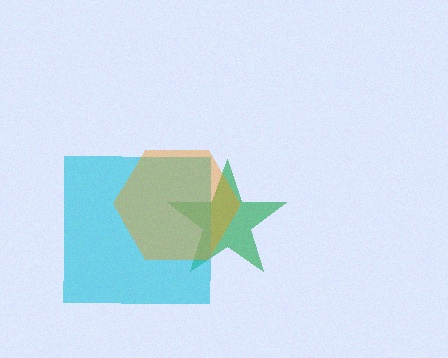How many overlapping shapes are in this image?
There are 3 overlapping shapes in the image.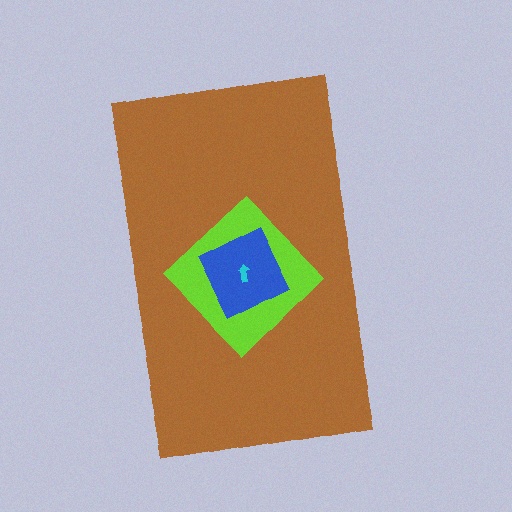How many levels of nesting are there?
4.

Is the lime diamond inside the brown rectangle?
Yes.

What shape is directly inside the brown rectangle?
The lime diamond.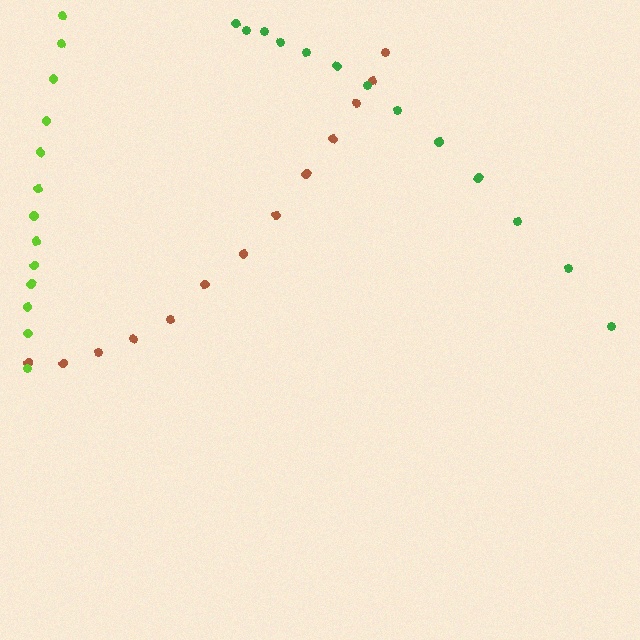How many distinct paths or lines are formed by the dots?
There are 3 distinct paths.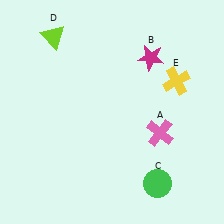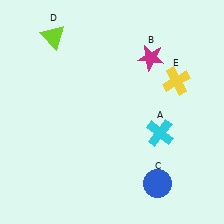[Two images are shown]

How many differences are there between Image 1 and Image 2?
There are 2 differences between the two images.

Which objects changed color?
A changed from pink to cyan. C changed from green to blue.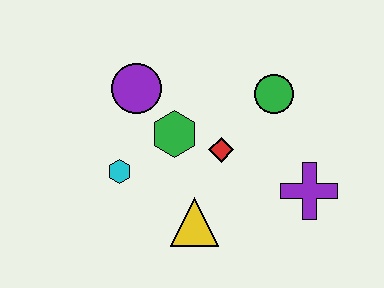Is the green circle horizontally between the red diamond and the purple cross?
Yes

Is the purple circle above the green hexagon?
Yes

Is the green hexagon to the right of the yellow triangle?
No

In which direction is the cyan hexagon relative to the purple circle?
The cyan hexagon is below the purple circle.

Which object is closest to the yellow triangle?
The red diamond is closest to the yellow triangle.